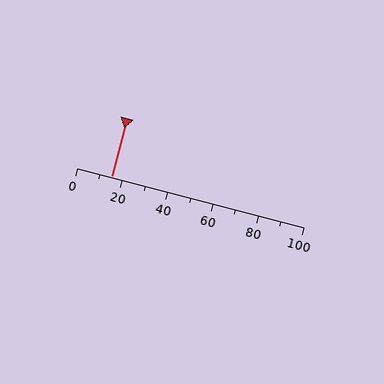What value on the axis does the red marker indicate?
The marker indicates approximately 15.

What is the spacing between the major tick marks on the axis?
The major ticks are spaced 20 apart.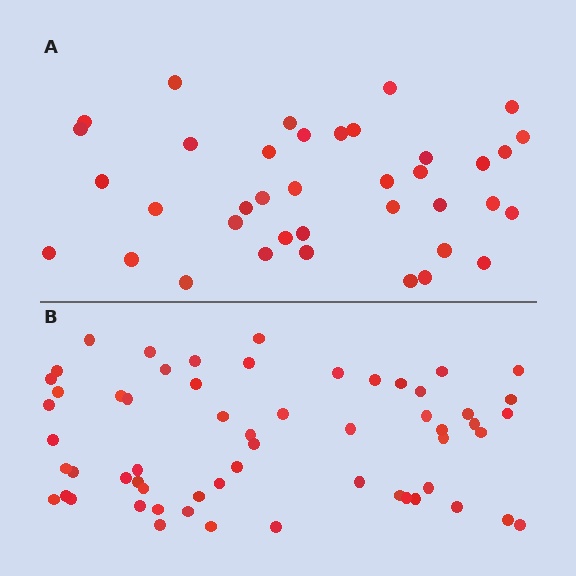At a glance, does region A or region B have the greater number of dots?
Region B (the bottom region) has more dots.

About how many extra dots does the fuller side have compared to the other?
Region B has approximately 20 more dots than region A.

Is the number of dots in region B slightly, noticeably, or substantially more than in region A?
Region B has substantially more. The ratio is roughly 1.6 to 1.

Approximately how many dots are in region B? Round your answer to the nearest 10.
About 60 dots. (The exact count is 59, which rounds to 60.)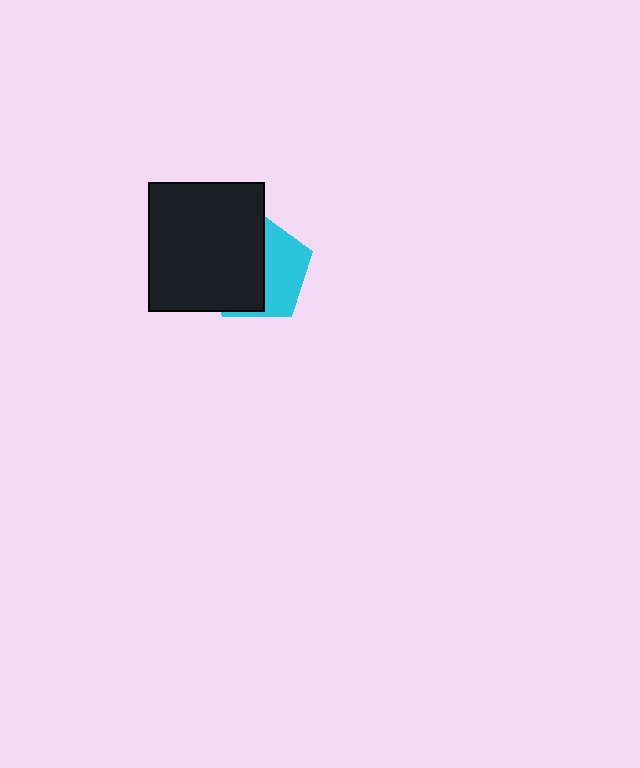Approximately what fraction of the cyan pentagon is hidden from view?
Roughly 58% of the cyan pentagon is hidden behind the black rectangle.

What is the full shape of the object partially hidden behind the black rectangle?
The partially hidden object is a cyan pentagon.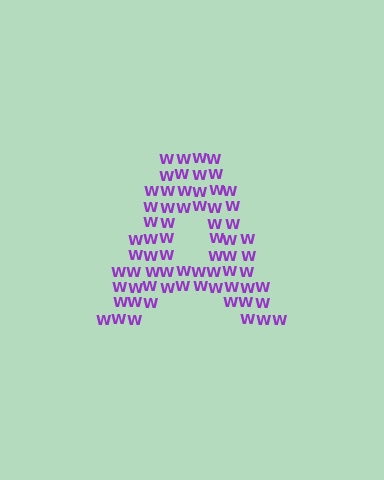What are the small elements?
The small elements are letter W's.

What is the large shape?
The large shape is the letter A.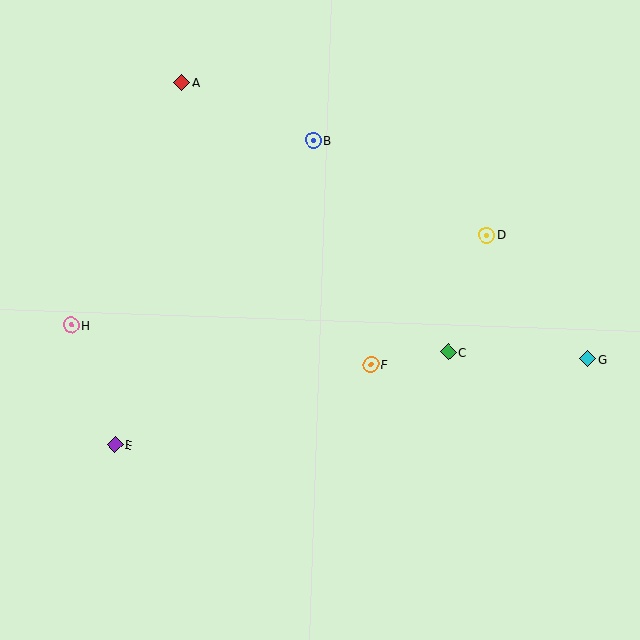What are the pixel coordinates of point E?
Point E is at (115, 445).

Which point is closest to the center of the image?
Point F at (371, 365) is closest to the center.